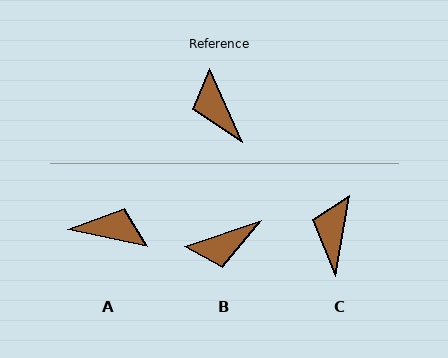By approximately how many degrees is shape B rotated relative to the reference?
Approximately 84 degrees counter-clockwise.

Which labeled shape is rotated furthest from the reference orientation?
A, about 126 degrees away.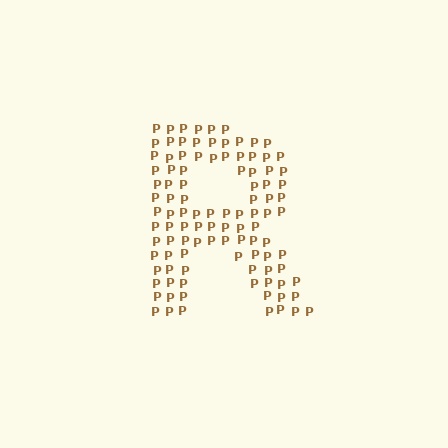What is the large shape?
The large shape is the letter R.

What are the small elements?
The small elements are letter P's.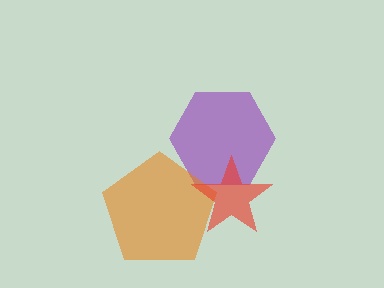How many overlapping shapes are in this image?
There are 3 overlapping shapes in the image.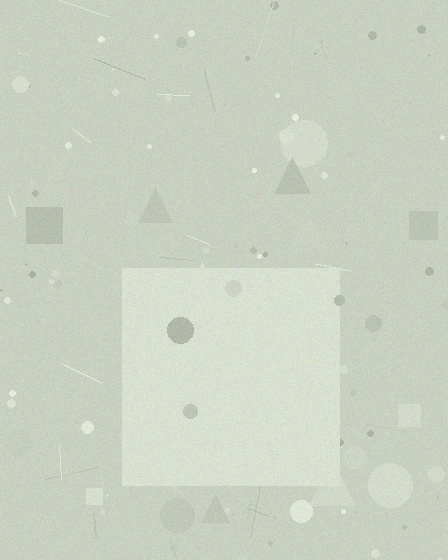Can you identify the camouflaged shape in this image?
The camouflaged shape is a square.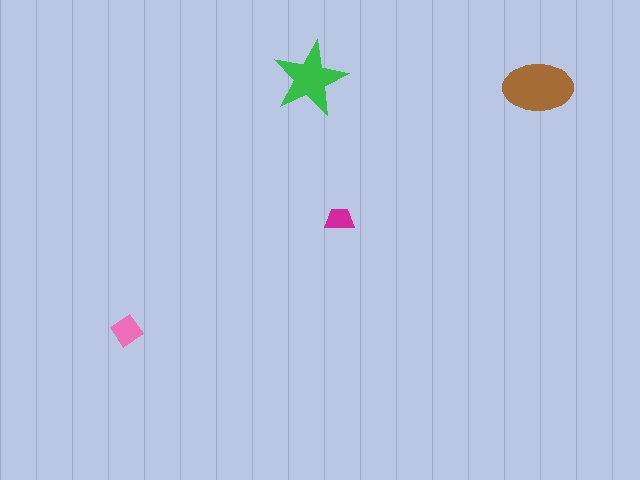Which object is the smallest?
The magenta trapezoid.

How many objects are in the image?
There are 4 objects in the image.